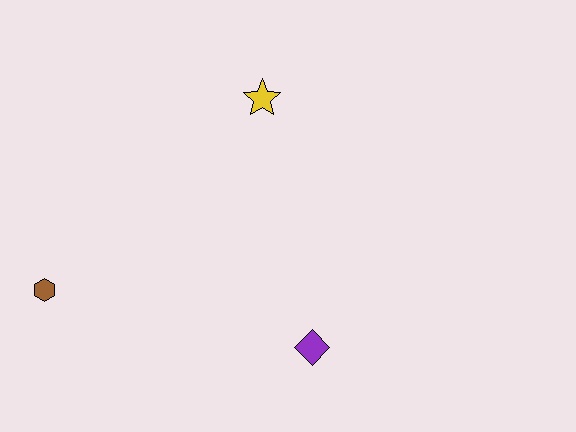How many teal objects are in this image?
There are no teal objects.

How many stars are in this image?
There is 1 star.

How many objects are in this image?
There are 3 objects.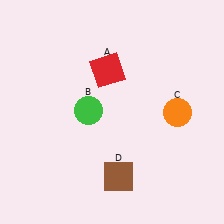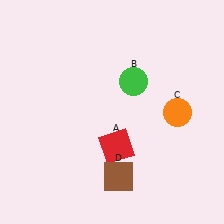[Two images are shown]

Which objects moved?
The objects that moved are: the red square (A), the green circle (B).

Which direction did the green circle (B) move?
The green circle (B) moved right.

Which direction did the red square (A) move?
The red square (A) moved down.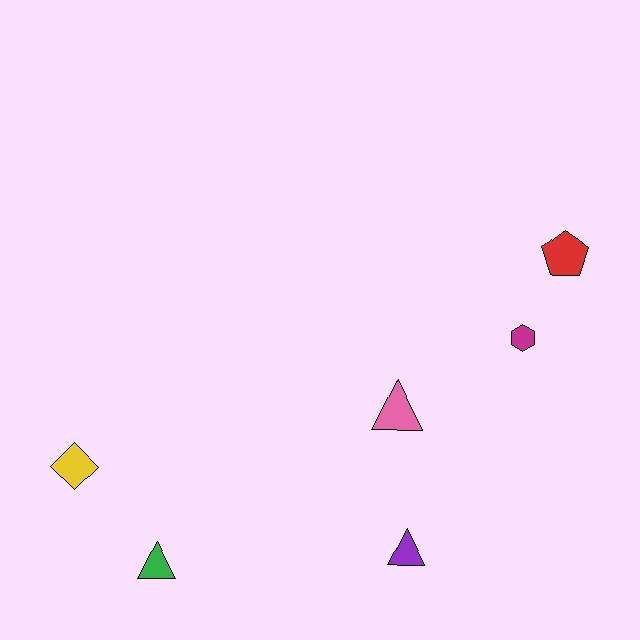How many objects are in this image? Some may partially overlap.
There are 6 objects.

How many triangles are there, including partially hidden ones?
There are 3 triangles.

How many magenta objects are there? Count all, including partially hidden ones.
There is 1 magenta object.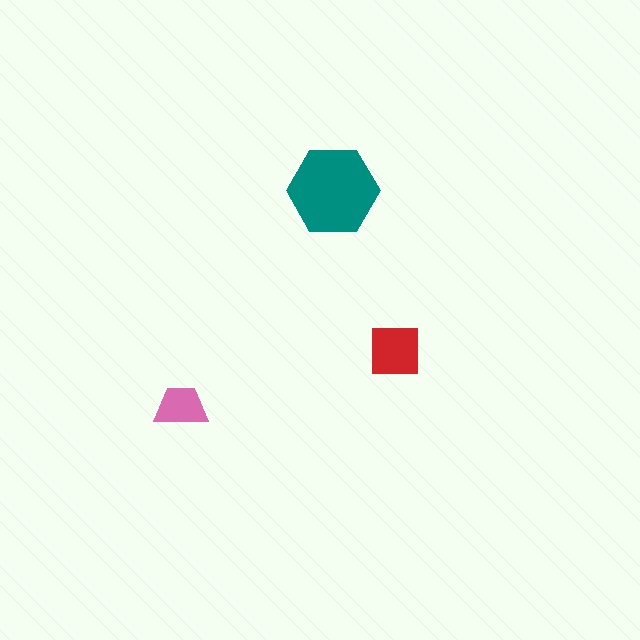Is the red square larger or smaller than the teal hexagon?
Smaller.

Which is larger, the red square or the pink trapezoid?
The red square.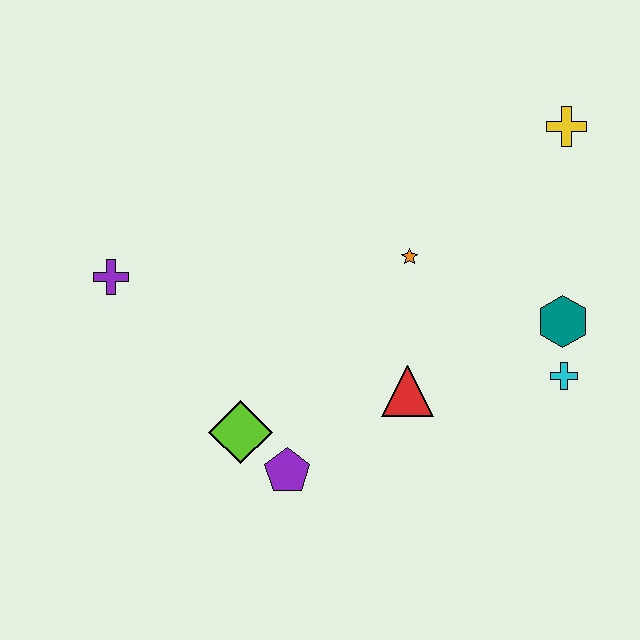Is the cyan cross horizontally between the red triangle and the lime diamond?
No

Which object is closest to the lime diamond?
The purple pentagon is closest to the lime diamond.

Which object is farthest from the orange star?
The purple cross is farthest from the orange star.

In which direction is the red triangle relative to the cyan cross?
The red triangle is to the left of the cyan cross.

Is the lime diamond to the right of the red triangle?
No